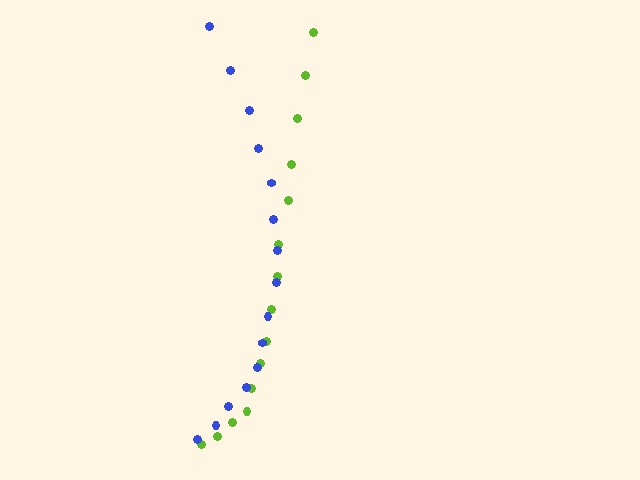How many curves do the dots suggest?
There are 2 distinct paths.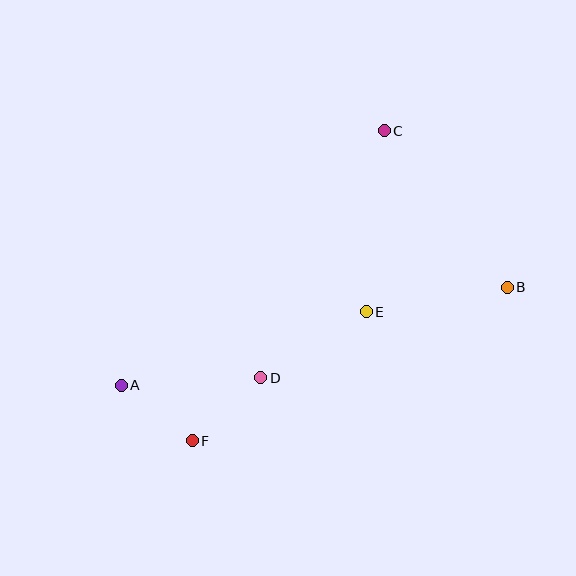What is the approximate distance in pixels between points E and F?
The distance between E and F is approximately 217 pixels.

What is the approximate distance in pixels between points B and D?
The distance between B and D is approximately 262 pixels.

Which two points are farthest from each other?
Points A and B are farthest from each other.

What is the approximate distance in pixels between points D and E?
The distance between D and E is approximately 124 pixels.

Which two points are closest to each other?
Points A and F are closest to each other.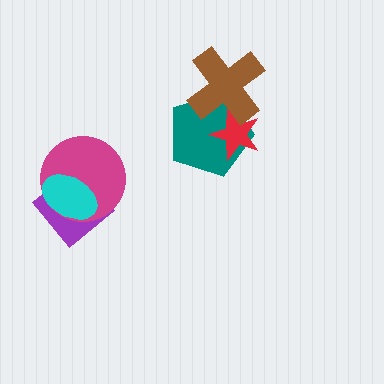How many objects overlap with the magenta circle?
2 objects overlap with the magenta circle.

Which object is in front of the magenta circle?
The cyan ellipse is in front of the magenta circle.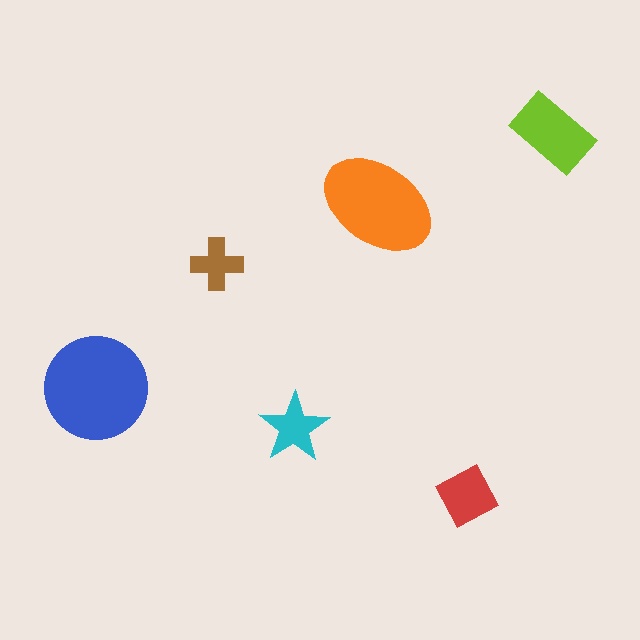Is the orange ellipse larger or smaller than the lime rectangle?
Larger.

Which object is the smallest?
The brown cross.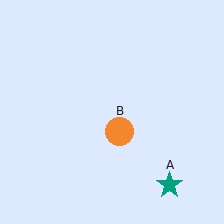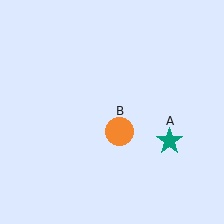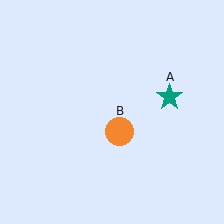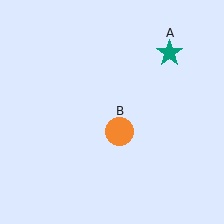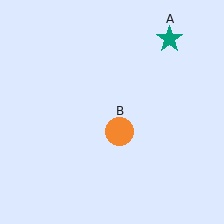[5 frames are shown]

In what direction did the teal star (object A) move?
The teal star (object A) moved up.